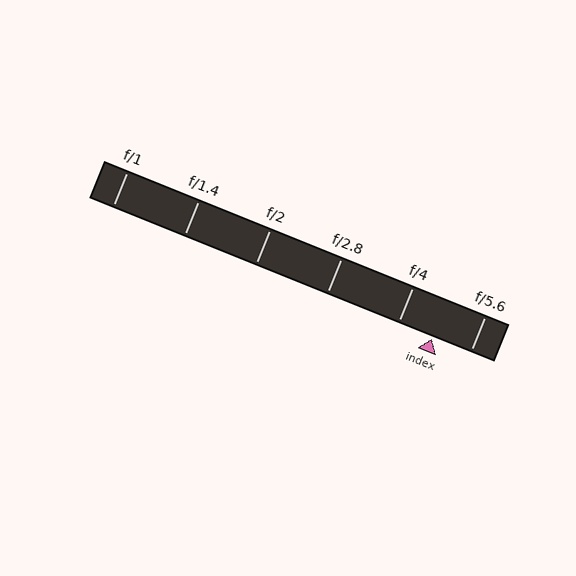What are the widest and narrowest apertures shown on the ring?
The widest aperture shown is f/1 and the narrowest is f/5.6.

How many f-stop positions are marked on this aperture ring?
There are 6 f-stop positions marked.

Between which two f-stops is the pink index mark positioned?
The index mark is between f/4 and f/5.6.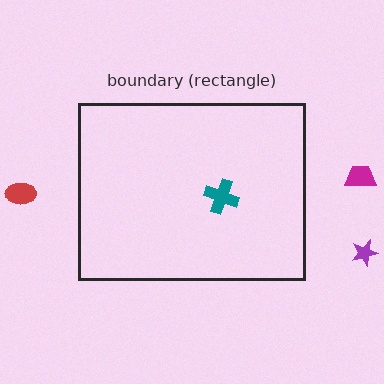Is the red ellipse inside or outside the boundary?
Outside.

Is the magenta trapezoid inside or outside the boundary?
Outside.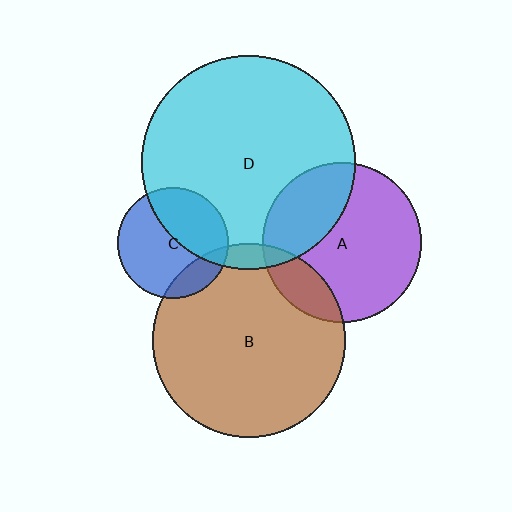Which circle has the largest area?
Circle D (cyan).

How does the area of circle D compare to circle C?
Approximately 3.8 times.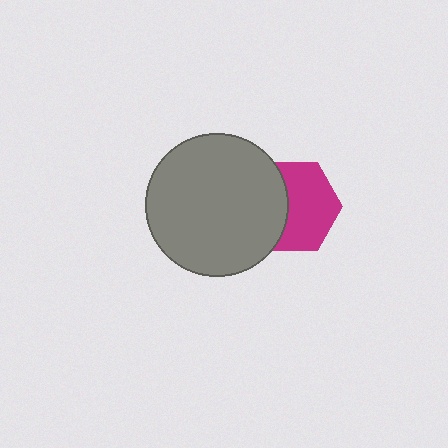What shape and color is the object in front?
The object in front is a gray circle.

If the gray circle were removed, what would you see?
You would see the complete magenta hexagon.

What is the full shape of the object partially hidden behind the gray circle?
The partially hidden object is a magenta hexagon.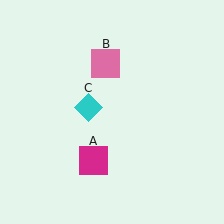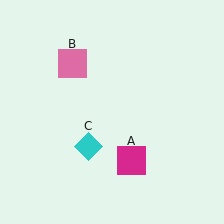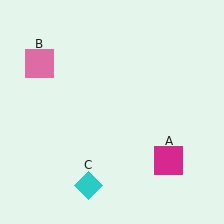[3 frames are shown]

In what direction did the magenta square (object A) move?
The magenta square (object A) moved right.